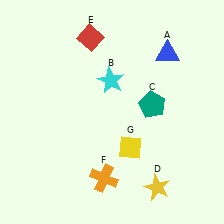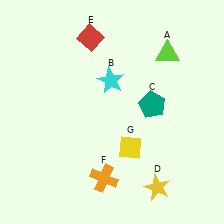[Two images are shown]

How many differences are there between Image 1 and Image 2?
There is 1 difference between the two images.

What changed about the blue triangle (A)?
In Image 1, A is blue. In Image 2, it changed to lime.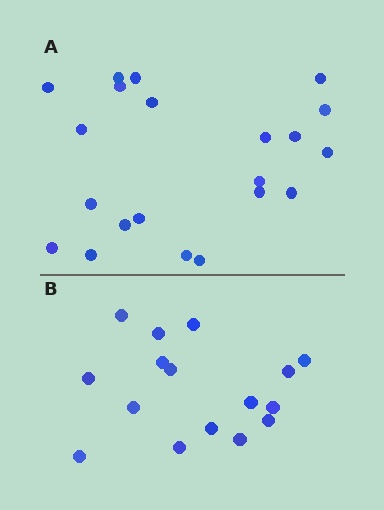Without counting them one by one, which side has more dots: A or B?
Region A (the top region) has more dots.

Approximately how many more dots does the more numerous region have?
Region A has about 5 more dots than region B.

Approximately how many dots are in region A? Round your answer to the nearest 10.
About 20 dots. (The exact count is 21, which rounds to 20.)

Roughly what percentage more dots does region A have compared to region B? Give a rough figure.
About 30% more.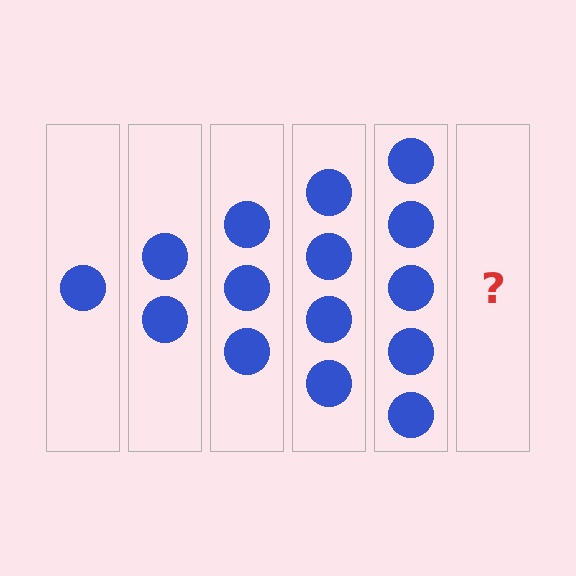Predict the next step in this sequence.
The next step is 6 circles.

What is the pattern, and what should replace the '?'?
The pattern is that each step adds one more circle. The '?' should be 6 circles.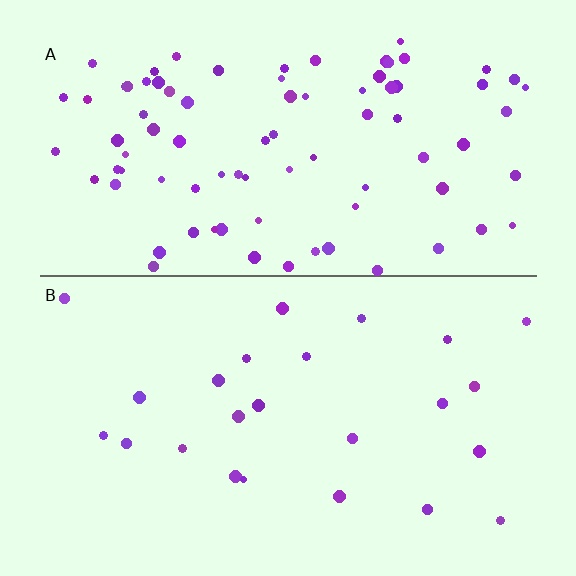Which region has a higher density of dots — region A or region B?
A (the top).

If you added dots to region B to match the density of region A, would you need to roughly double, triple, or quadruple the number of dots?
Approximately triple.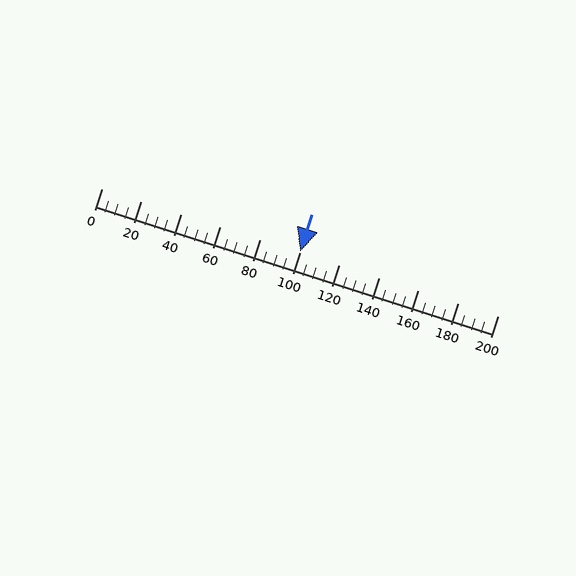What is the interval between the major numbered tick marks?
The major tick marks are spaced 20 units apart.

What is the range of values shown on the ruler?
The ruler shows values from 0 to 200.